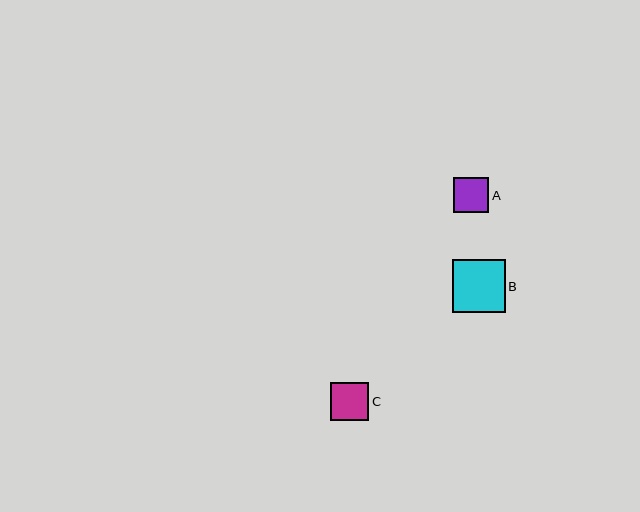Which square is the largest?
Square B is the largest with a size of approximately 53 pixels.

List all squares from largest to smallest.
From largest to smallest: B, C, A.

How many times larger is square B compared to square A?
Square B is approximately 1.5 times the size of square A.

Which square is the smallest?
Square A is the smallest with a size of approximately 35 pixels.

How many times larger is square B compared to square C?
Square B is approximately 1.4 times the size of square C.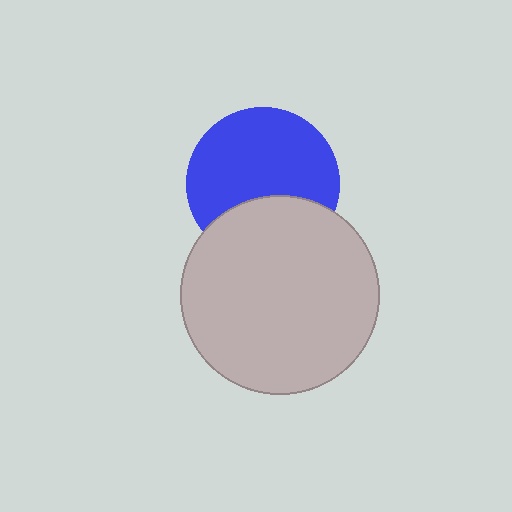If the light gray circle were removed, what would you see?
You would see the complete blue circle.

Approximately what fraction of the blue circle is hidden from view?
Roughly 33% of the blue circle is hidden behind the light gray circle.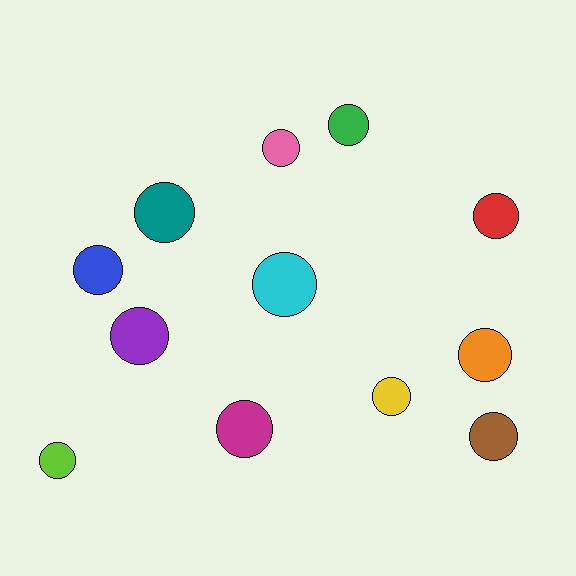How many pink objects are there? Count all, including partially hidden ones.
There is 1 pink object.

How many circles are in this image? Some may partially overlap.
There are 12 circles.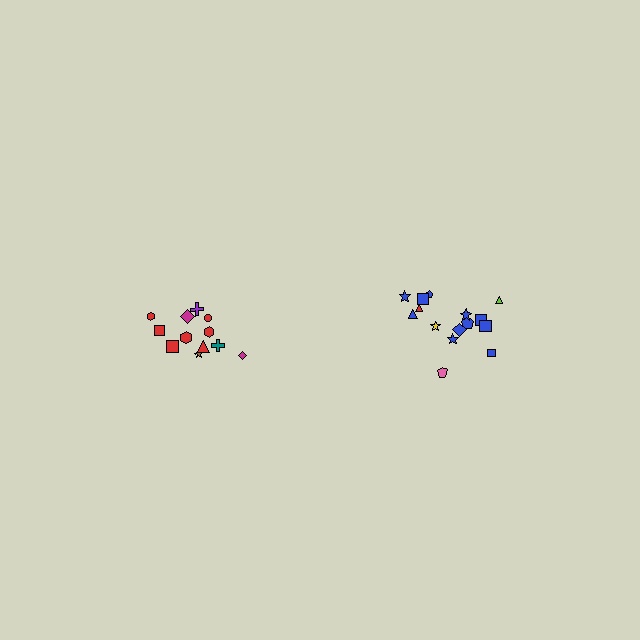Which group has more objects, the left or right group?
The right group.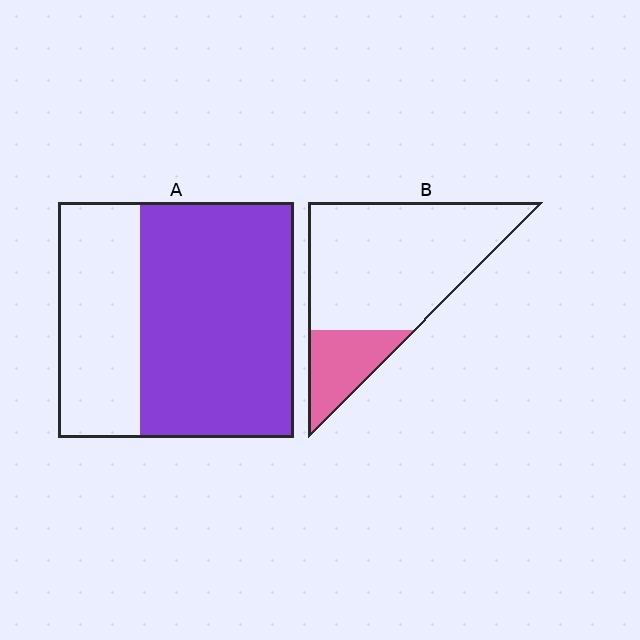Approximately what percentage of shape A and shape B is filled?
A is approximately 65% and B is approximately 20%.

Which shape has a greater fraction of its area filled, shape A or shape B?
Shape A.